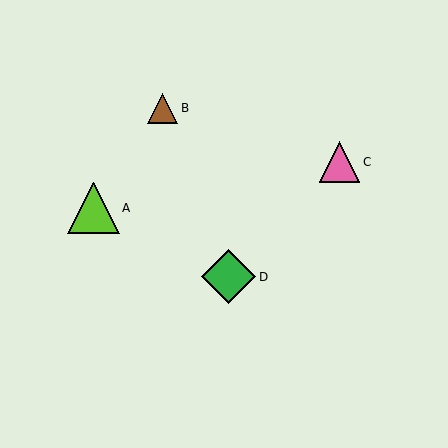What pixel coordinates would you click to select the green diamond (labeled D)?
Click at (229, 277) to select the green diamond D.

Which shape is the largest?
The green diamond (labeled D) is the largest.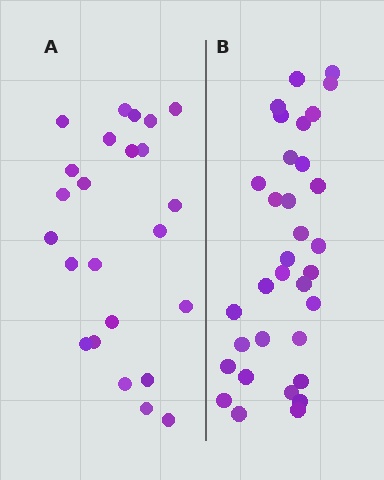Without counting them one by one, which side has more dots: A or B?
Region B (the right region) has more dots.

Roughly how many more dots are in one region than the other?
Region B has roughly 8 or so more dots than region A.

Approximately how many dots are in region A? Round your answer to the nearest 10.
About 20 dots. (The exact count is 24, which rounds to 20.)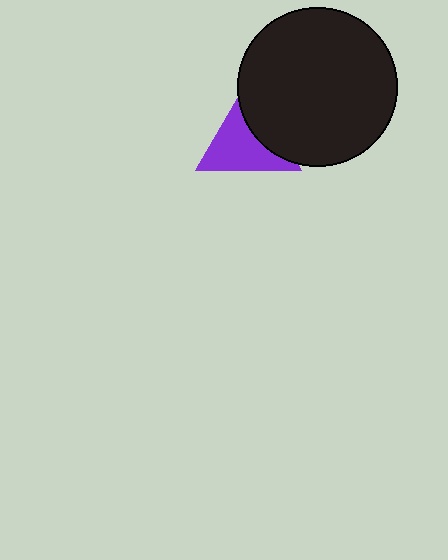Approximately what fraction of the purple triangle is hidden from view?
Roughly 36% of the purple triangle is hidden behind the black circle.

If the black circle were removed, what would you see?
You would see the complete purple triangle.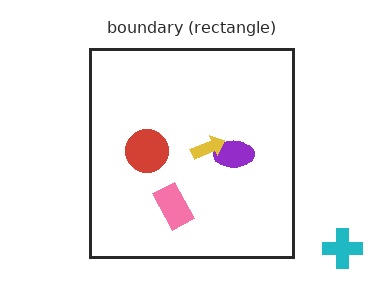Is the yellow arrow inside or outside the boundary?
Inside.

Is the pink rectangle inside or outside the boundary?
Inside.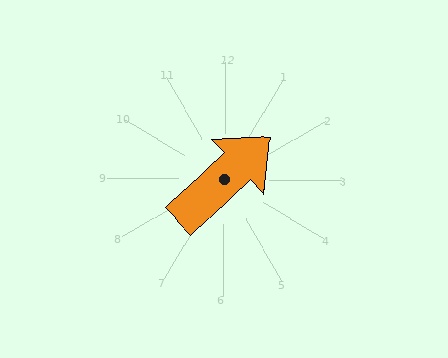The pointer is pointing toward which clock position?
Roughly 2 o'clock.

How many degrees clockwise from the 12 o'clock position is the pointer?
Approximately 47 degrees.